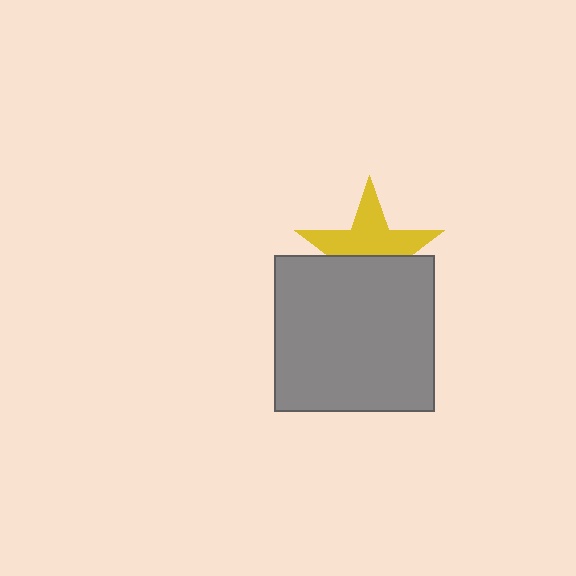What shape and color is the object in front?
The object in front is a gray rectangle.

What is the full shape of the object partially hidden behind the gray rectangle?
The partially hidden object is a yellow star.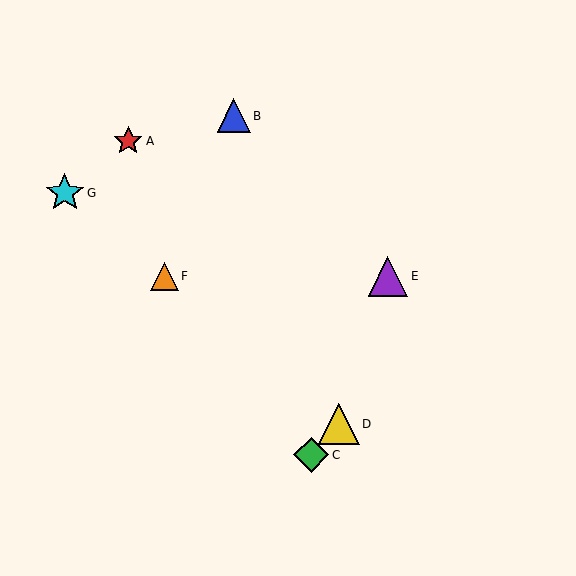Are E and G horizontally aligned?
No, E is at y≈276 and G is at y≈193.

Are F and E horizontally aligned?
Yes, both are at y≈276.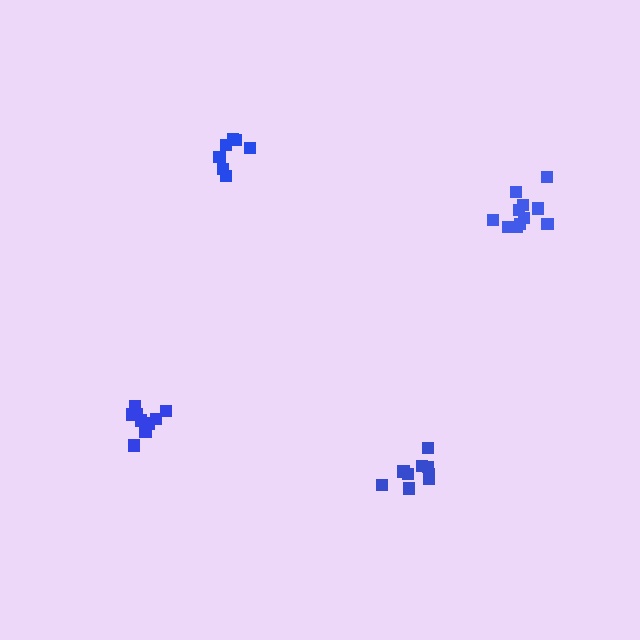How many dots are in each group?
Group 1: 11 dots, Group 2: 9 dots, Group 3: 7 dots, Group 4: 9 dots (36 total).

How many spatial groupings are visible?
There are 4 spatial groupings.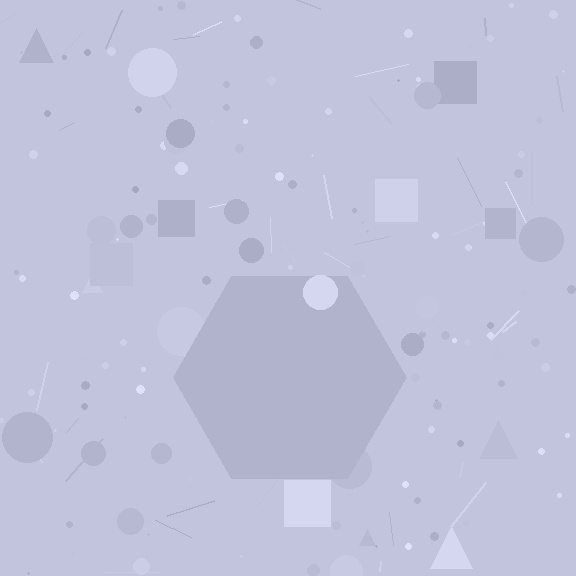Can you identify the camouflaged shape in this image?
The camouflaged shape is a hexagon.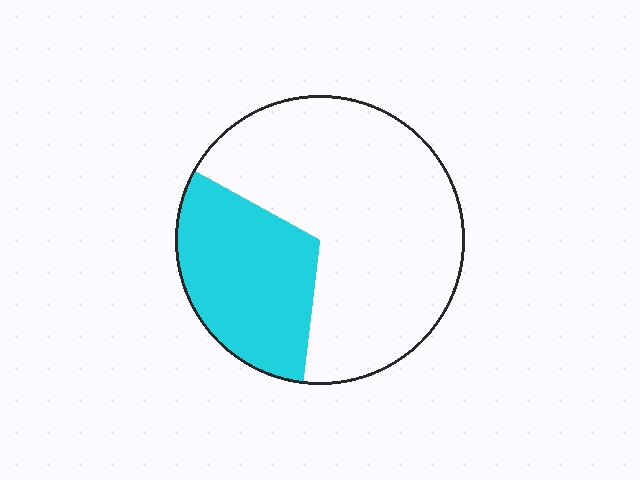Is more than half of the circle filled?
No.